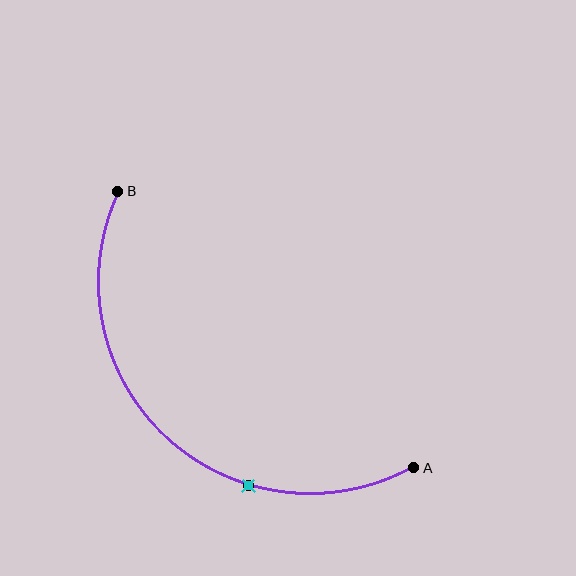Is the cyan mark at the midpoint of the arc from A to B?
No. The cyan mark lies on the arc but is closer to endpoint A. The arc midpoint would be at the point on the curve equidistant along the arc from both A and B.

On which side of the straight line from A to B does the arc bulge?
The arc bulges below and to the left of the straight line connecting A and B.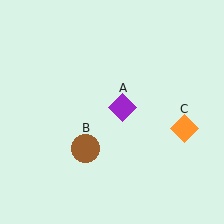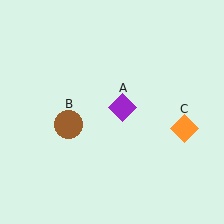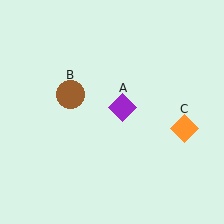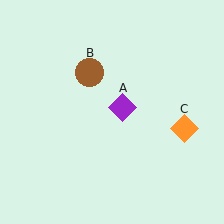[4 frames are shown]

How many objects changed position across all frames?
1 object changed position: brown circle (object B).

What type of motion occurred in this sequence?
The brown circle (object B) rotated clockwise around the center of the scene.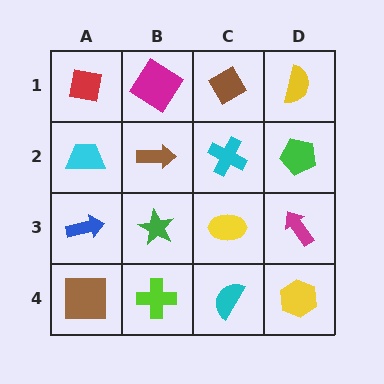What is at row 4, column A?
A brown square.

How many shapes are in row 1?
4 shapes.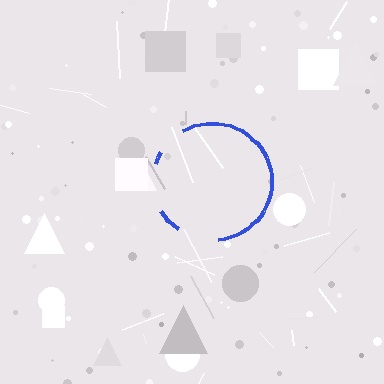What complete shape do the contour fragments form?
The contour fragments form a circle.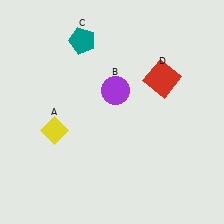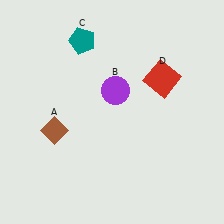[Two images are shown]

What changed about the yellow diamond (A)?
In Image 1, A is yellow. In Image 2, it changed to brown.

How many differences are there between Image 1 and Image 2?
There is 1 difference between the two images.